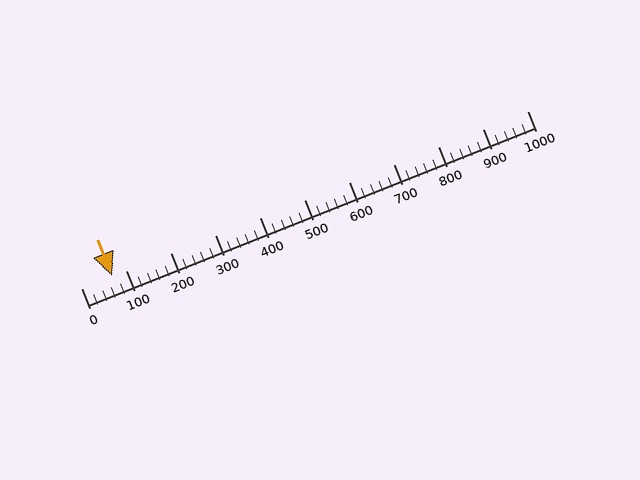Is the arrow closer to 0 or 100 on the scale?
The arrow is closer to 100.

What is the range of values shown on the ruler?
The ruler shows values from 0 to 1000.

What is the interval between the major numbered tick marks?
The major tick marks are spaced 100 units apart.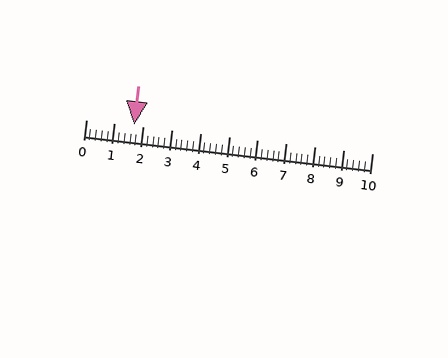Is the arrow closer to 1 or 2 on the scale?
The arrow is closer to 2.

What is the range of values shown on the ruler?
The ruler shows values from 0 to 10.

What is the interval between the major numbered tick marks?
The major tick marks are spaced 1 units apart.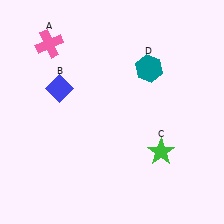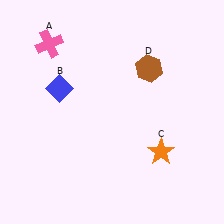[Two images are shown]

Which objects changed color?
C changed from green to orange. D changed from teal to brown.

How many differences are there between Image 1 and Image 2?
There are 2 differences between the two images.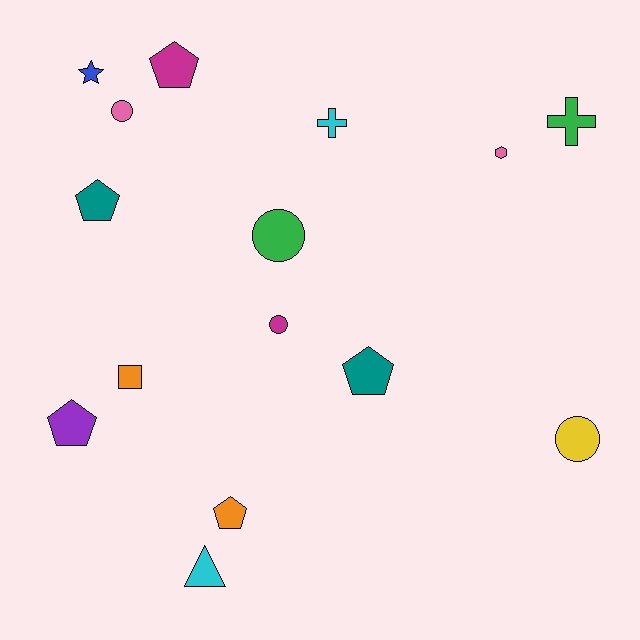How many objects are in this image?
There are 15 objects.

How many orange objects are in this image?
There are 2 orange objects.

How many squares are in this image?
There is 1 square.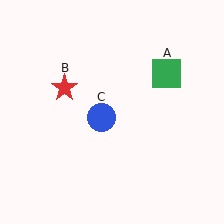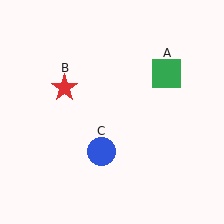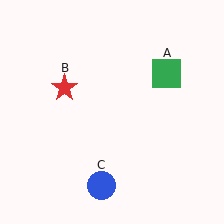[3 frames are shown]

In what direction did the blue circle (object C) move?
The blue circle (object C) moved down.